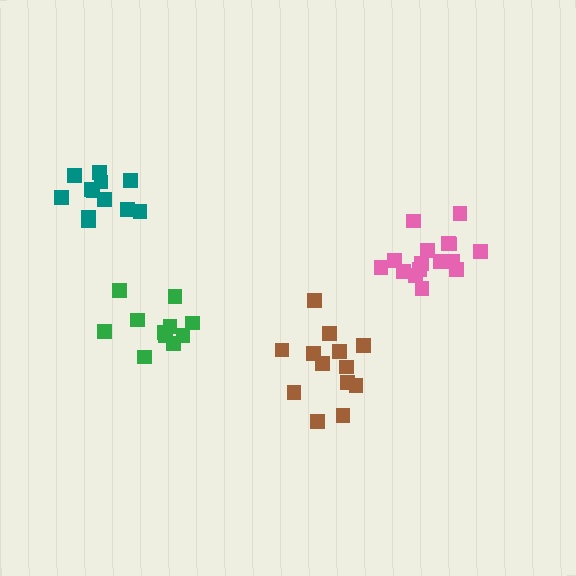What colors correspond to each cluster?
The clusters are colored: pink, brown, teal, green.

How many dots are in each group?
Group 1: 16 dots, Group 2: 13 dots, Group 3: 12 dots, Group 4: 11 dots (52 total).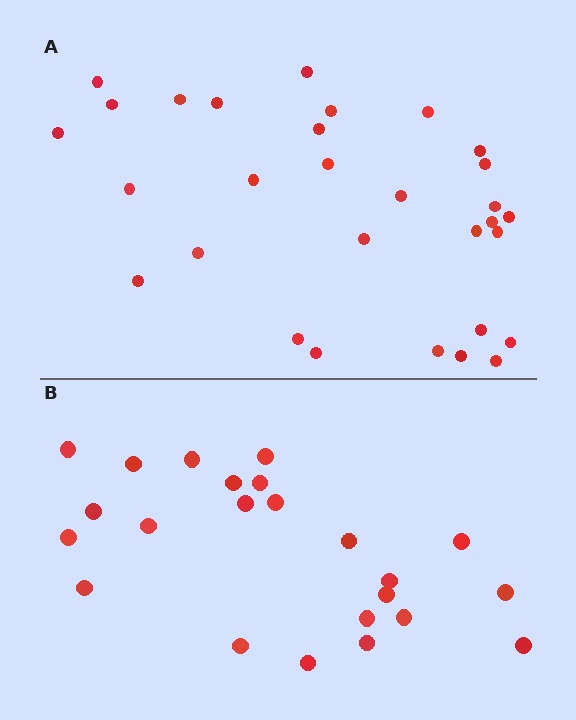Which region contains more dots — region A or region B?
Region A (the top region) has more dots.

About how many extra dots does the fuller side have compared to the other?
Region A has roughly 8 or so more dots than region B.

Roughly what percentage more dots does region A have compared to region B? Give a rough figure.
About 30% more.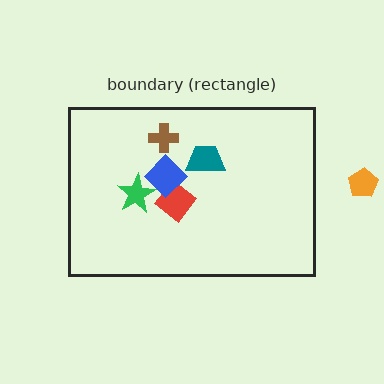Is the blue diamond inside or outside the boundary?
Inside.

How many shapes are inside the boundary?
5 inside, 1 outside.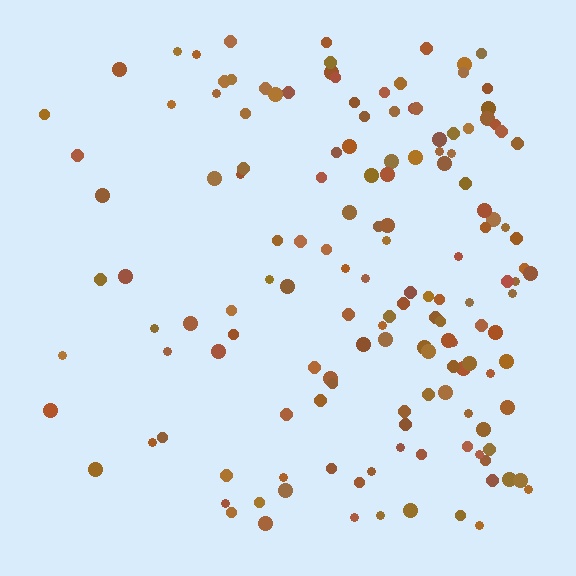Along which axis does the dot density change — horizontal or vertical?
Horizontal.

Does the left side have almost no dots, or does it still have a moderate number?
Still a moderate number, just noticeably fewer than the right.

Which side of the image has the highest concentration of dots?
The right.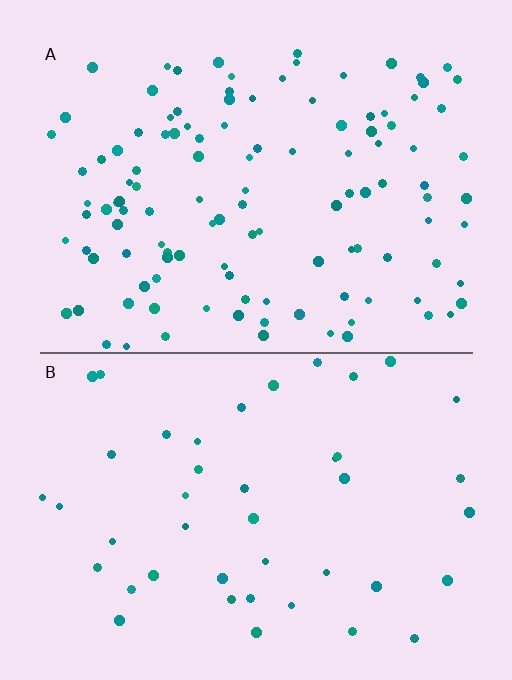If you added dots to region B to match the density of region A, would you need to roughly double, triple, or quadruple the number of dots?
Approximately triple.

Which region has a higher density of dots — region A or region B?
A (the top).